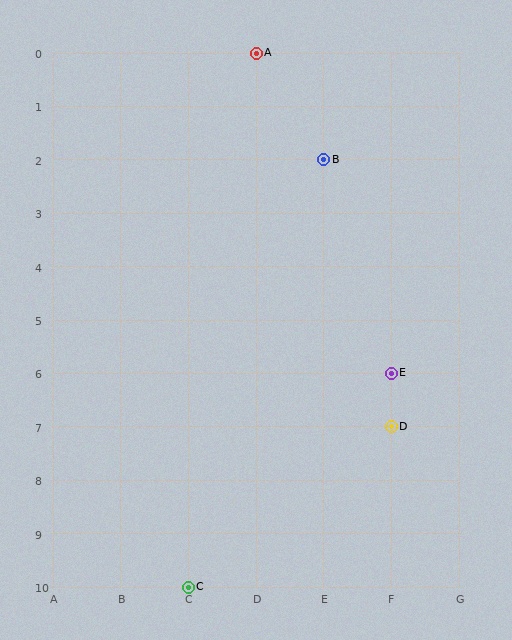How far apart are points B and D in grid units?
Points B and D are 1 column and 5 rows apart (about 5.1 grid units diagonally).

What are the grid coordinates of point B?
Point B is at grid coordinates (E, 2).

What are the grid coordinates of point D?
Point D is at grid coordinates (F, 7).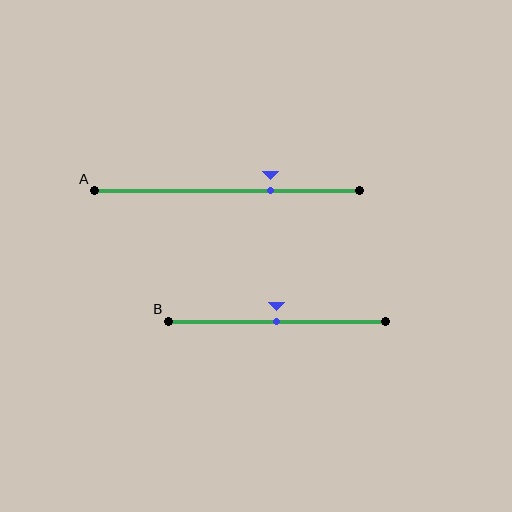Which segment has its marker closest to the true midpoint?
Segment B has its marker closest to the true midpoint.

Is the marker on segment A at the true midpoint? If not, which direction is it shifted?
No, the marker on segment A is shifted to the right by about 16% of the segment length.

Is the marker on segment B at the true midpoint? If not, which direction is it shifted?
Yes, the marker on segment B is at the true midpoint.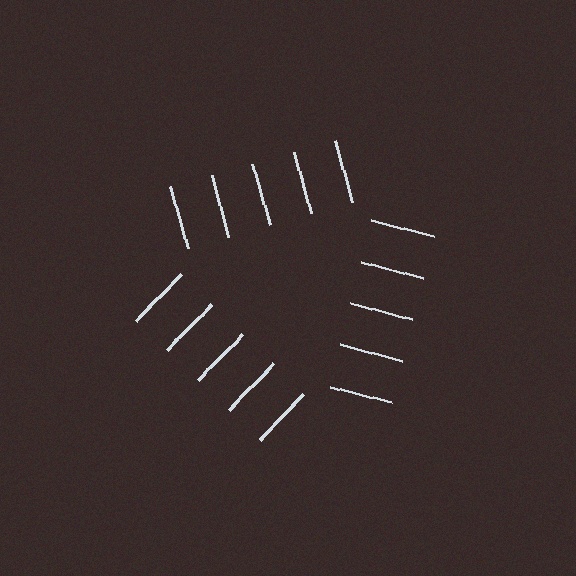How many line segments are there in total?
15 — 5 along each of the 3 edges.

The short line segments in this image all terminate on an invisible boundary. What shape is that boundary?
An illusory triangle — the line segments terminate on its edges but no continuous stroke is drawn.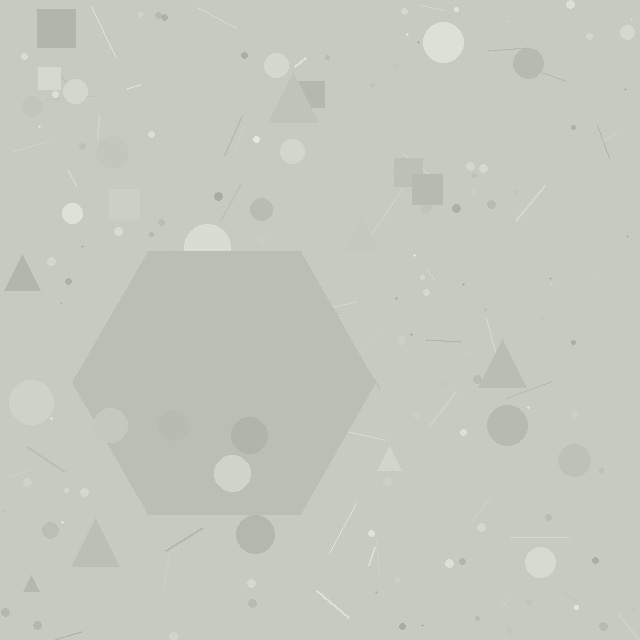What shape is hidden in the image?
A hexagon is hidden in the image.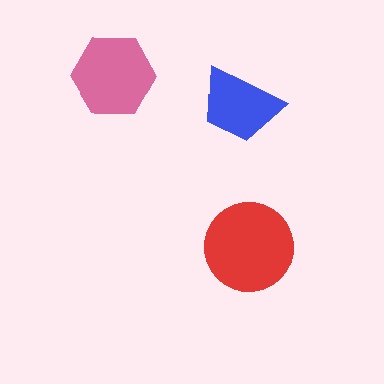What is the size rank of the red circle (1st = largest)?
1st.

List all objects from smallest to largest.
The blue trapezoid, the pink hexagon, the red circle.